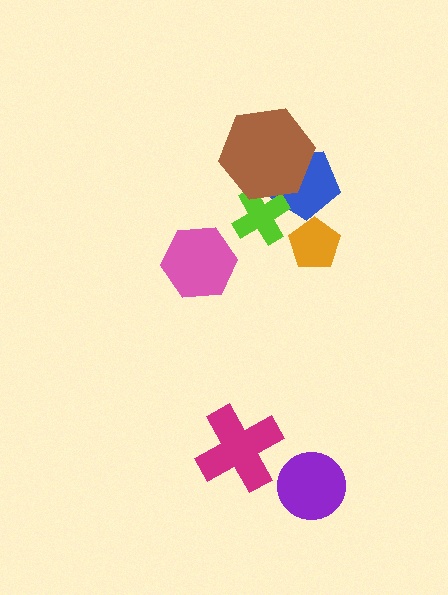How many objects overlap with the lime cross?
2 objects overlap with the lime cross.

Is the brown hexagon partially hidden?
No, no other shape covers it.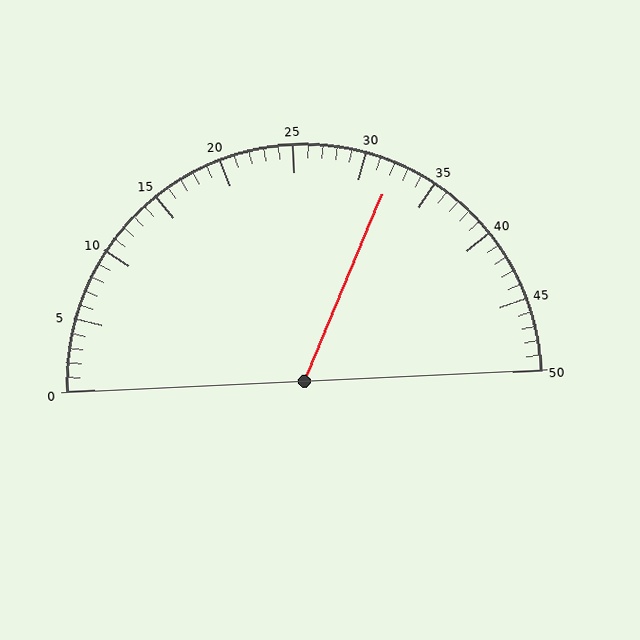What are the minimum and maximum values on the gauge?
The gauge ranges from 0 to 50.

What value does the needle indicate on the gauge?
The needle indicates approximately 32.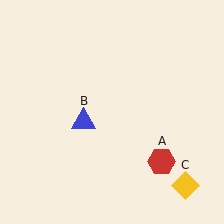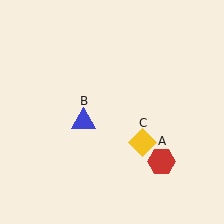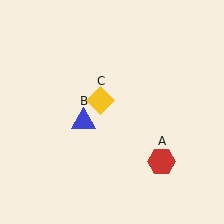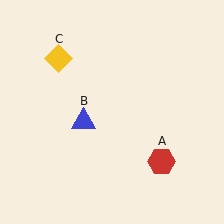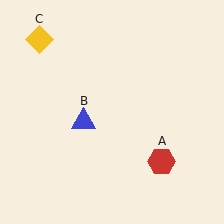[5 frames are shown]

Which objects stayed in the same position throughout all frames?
Red hexagon (object A) and blue triangle (object B) remained stationary.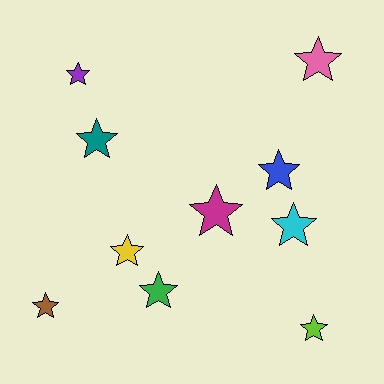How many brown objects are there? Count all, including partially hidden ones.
There is 1 brown object.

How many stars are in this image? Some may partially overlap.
There are 10 stars.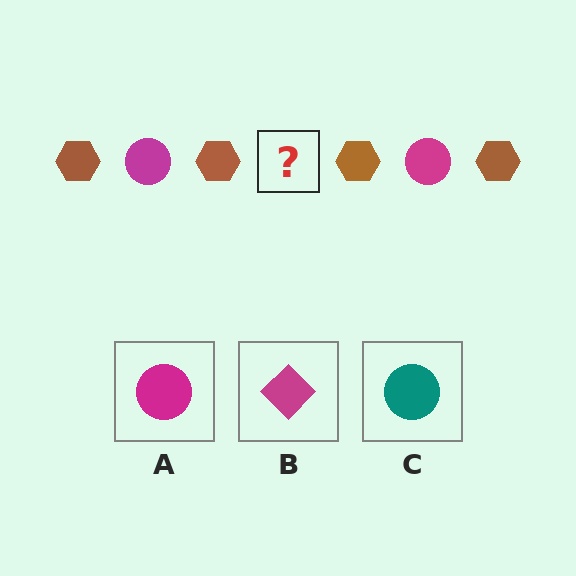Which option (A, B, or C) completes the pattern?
A.